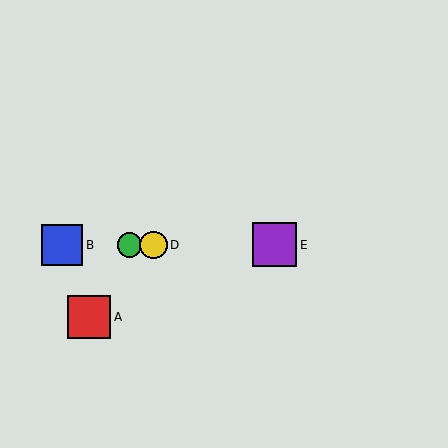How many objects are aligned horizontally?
4 objects (B, C, D, E) are aligned horizontally.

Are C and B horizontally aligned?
Yes, both are at y≈245.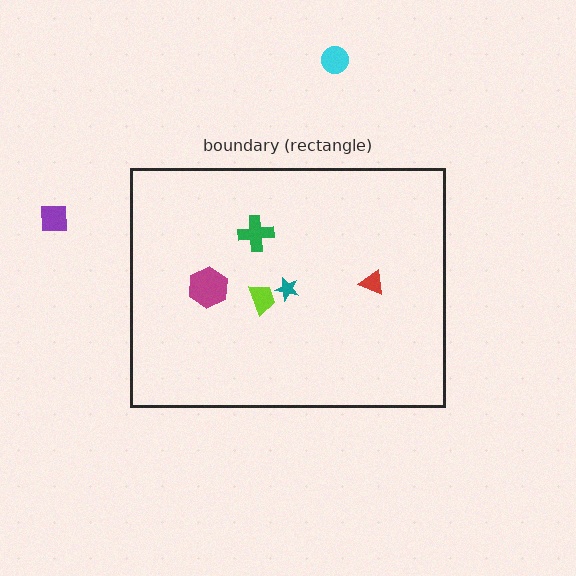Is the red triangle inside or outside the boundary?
Inside.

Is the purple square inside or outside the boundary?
Outside.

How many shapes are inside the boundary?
5 inside, 2 outside.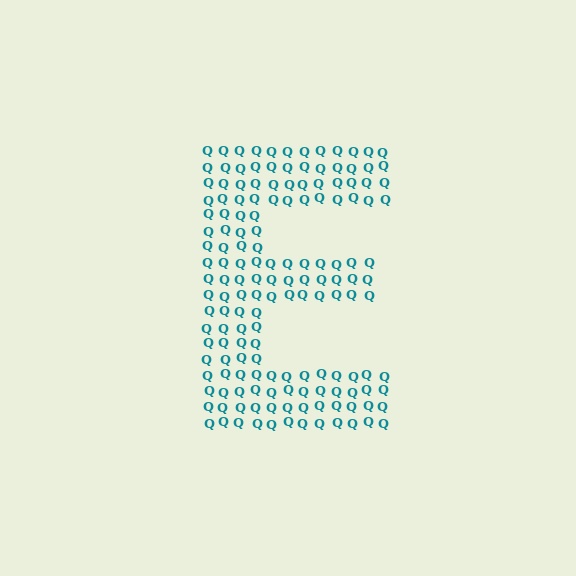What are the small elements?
The small elements are letter Q's.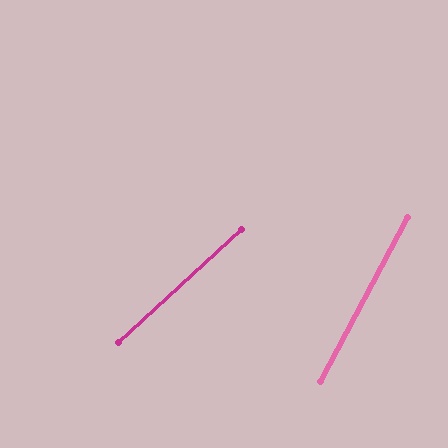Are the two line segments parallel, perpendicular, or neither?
Neither parallel nor perpendicular — they differ by about 19°.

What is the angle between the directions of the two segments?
Approximately 19 degrees.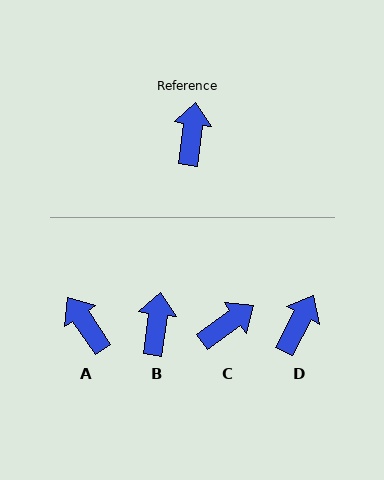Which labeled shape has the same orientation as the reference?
B.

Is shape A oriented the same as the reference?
No, it is off by about 41 degrees.